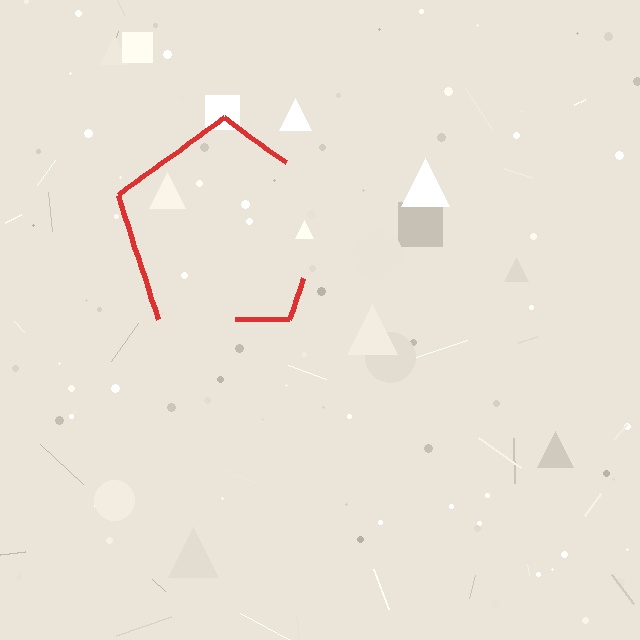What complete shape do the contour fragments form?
The contour fragments form a pentagon.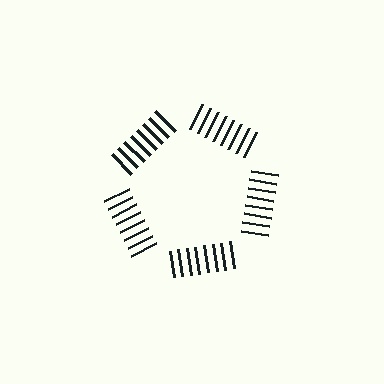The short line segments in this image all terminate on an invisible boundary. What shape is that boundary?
An illusory pentagon — the line segments terminate on its edges but no continuous stroke is drawn.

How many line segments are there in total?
40 — 8 along each of the 5 edges.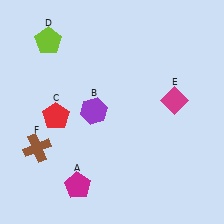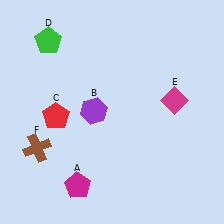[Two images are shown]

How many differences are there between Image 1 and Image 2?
There is 1 difference between the two images.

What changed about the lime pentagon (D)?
In Image 1, D is lime. In Image 2, it changed to green.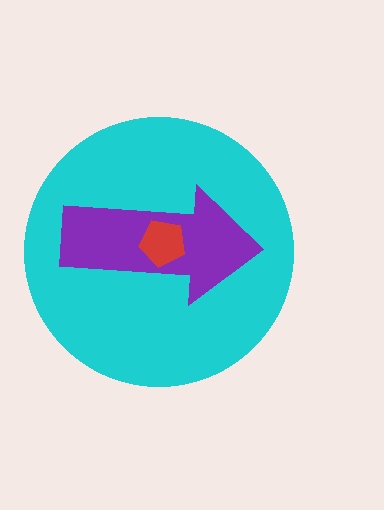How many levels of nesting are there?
3.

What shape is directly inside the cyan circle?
The purple arrow.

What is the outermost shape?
The cyan circle.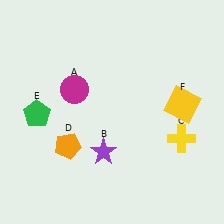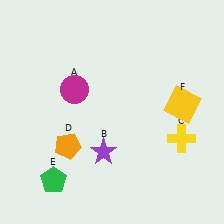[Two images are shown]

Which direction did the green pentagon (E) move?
The green pentagon (E) moved down.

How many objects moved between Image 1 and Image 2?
1 object moved between the two images.